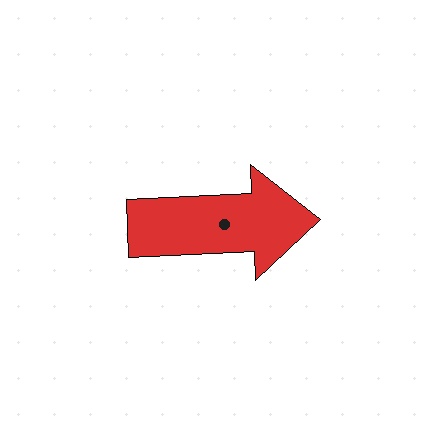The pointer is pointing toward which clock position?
Roughly 3 o'clock.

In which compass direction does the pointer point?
East.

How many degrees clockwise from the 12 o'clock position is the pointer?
Approximately 87 degrees.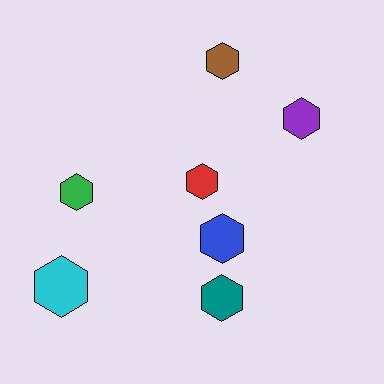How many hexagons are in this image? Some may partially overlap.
There are 7 hexagons.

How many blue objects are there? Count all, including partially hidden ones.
There is 1 blue object.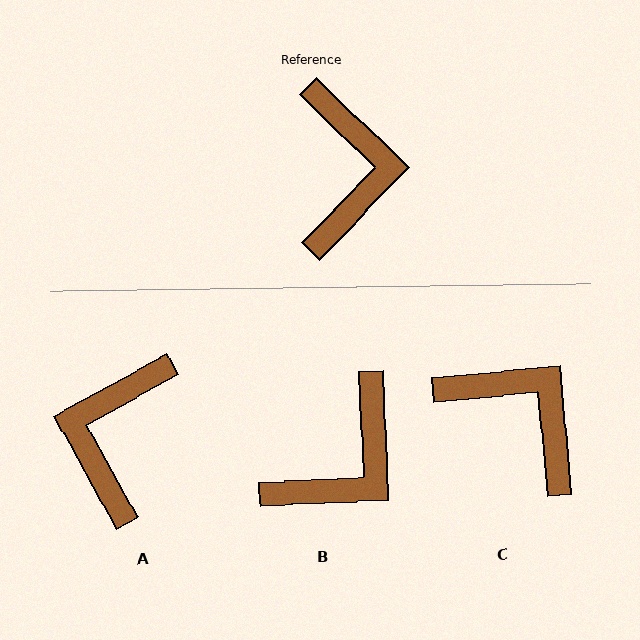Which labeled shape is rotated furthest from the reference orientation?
A, about 163 degrees away.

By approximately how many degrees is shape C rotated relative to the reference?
Approximately 50 degrees counter-clockwise.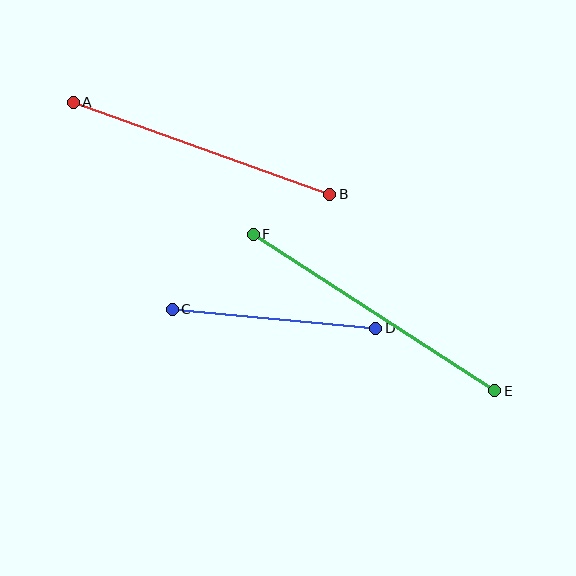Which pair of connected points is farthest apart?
Points E and F are farthest apart.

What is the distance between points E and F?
The distance is approximately 288 pixels.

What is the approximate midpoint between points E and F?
The midpoint is at approximately (374, 313) pixels.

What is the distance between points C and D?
The distance is approximately 204 pixels.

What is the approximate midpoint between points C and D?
The midpoint is at approximately (274, 319) pixels.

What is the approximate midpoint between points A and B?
The midpoint is at approximately (201, 148) pixels.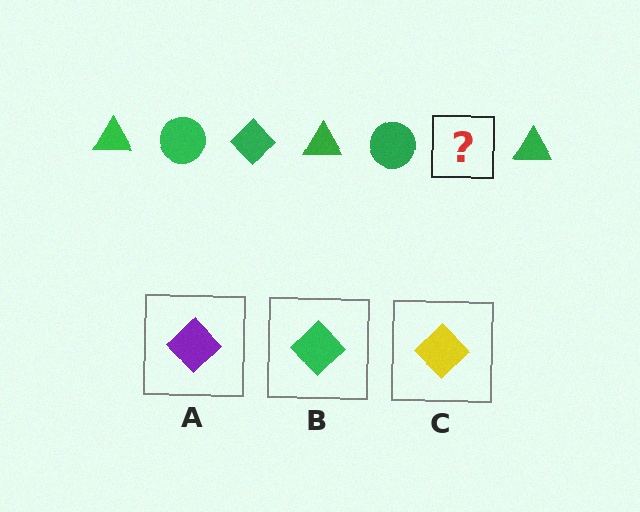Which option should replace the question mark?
Option B.